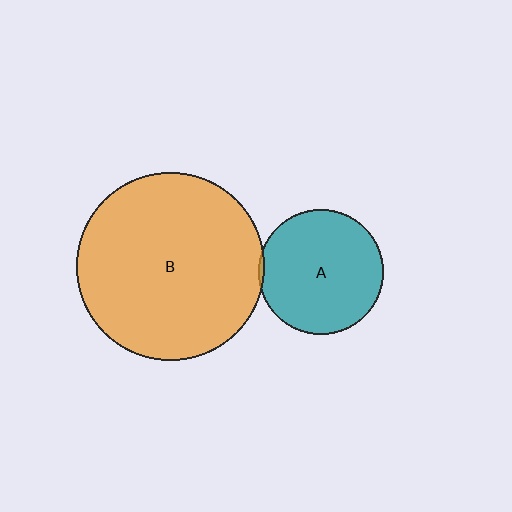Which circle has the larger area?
Circle B (orange).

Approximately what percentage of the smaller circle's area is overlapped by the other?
Approximately 5%.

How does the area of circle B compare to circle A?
Approximately 2.3 times.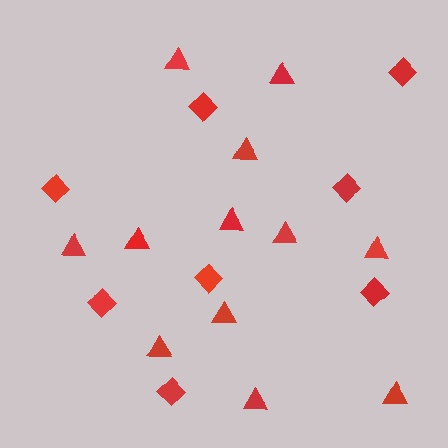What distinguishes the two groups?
There are 2 groups: one group of triangles (12) and one group of diamonds (8).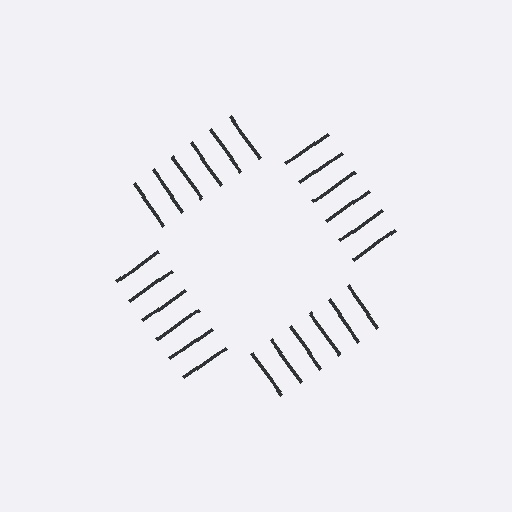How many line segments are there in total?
24 — 6 along each of the 4 edges.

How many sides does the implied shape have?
4 sides — the line-ends trace a square.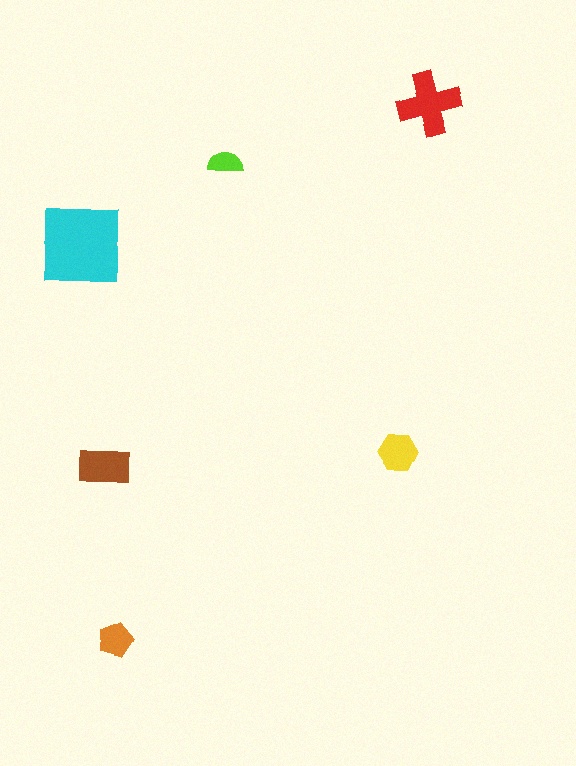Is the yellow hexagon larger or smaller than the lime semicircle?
Larger.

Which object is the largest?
The cyan square.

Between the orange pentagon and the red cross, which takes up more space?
The red cross.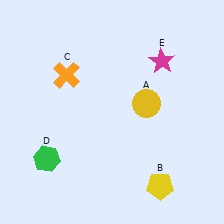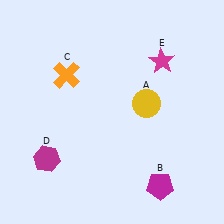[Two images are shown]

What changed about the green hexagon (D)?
In Image 1, D is green. In Image 2, it changed to magenta.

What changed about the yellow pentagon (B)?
In Image 1, B is yellow. In Image 2, it changed to magenta.